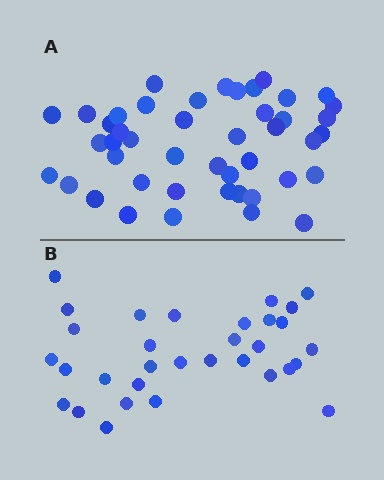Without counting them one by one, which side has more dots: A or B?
Region A (the top region) has more dots.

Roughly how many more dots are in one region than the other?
Region A has approximately 15 more dots than region B.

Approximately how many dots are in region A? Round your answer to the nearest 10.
About 40 dots. (The exact count is 45, which rounds to 40.)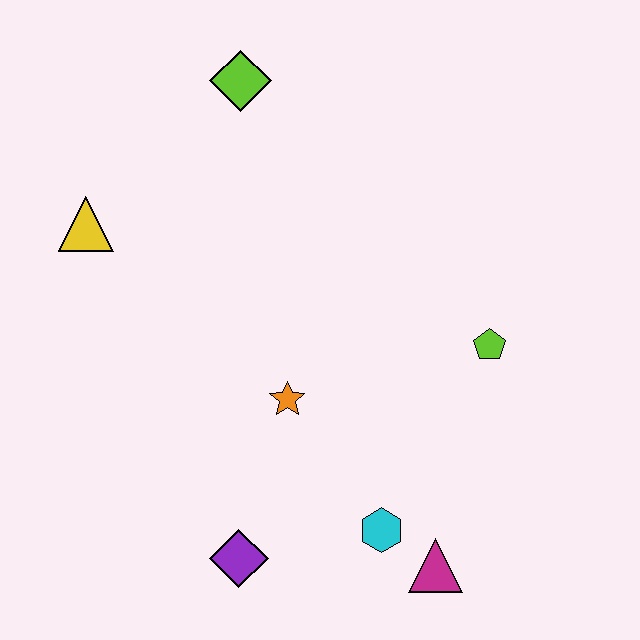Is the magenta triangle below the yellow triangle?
Yes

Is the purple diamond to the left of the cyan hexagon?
Yes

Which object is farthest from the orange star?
The lime diamond is farthest from the orange star.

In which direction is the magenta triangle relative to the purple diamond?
The magenta triangle is to the right of the purple diamond.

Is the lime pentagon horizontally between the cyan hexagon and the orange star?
No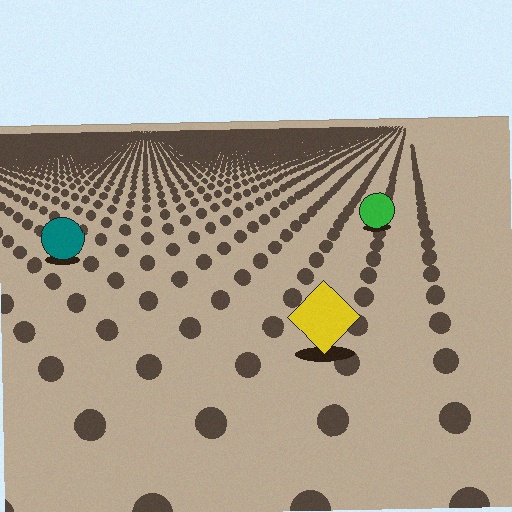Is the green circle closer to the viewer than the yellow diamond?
No. The yellow diamond is closer — you can tell from the texture gradient: the ground texture is coarser near it.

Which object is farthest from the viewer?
The green circle is farthest from the viewer. It appears smaller and the ground texture around it is denser.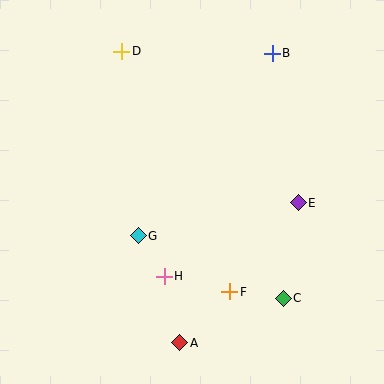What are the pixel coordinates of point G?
Point G is at (138, 236).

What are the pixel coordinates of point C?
Point C is at (283, 298).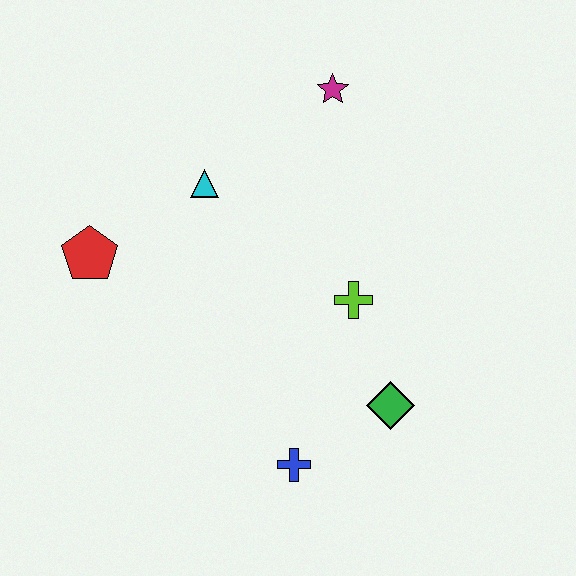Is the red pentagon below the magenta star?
Yes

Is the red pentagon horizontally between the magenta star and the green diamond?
No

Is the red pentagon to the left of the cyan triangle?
Yes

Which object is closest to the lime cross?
The green diamond is closest to the lime cross.